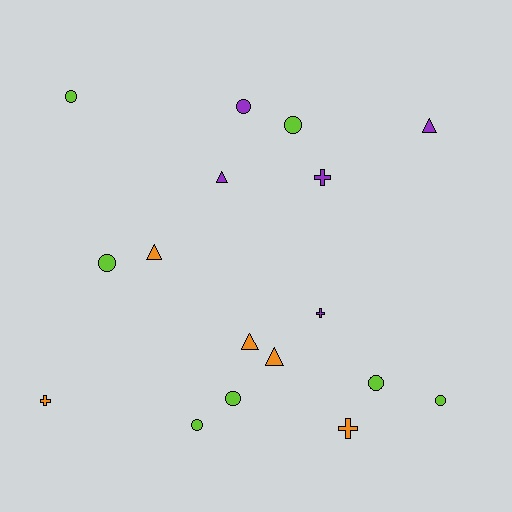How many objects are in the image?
There are 17 objects.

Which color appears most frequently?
Lime, with 7 objects.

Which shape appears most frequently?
Circle, with 8 objects.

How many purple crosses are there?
There are 2 purple crosses.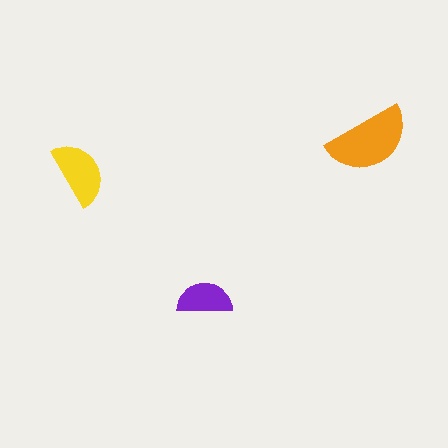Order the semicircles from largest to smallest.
the orange one, the yellow one, the purple one.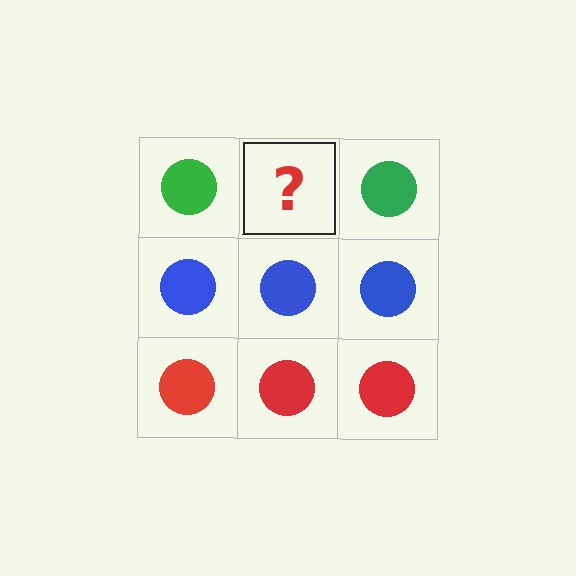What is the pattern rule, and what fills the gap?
The rule is that each row has a consistent color. The gap should be filled with a green circle.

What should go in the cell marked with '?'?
The missing cell should contain a green circle.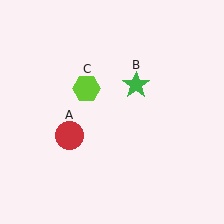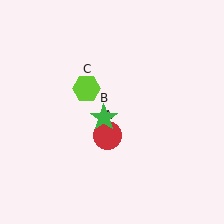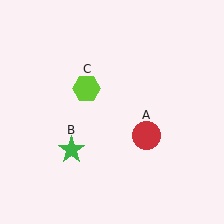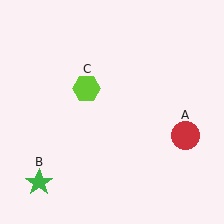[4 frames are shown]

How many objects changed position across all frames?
2 objects changed position: red circle (object A), green star (object B).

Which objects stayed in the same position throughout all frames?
Lime hexagon (object C) remained stationary.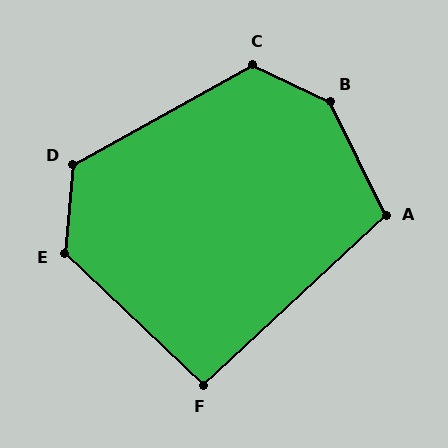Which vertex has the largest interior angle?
B, at approximately 142 degrees.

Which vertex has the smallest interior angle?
F, at approximately 94 degrees.